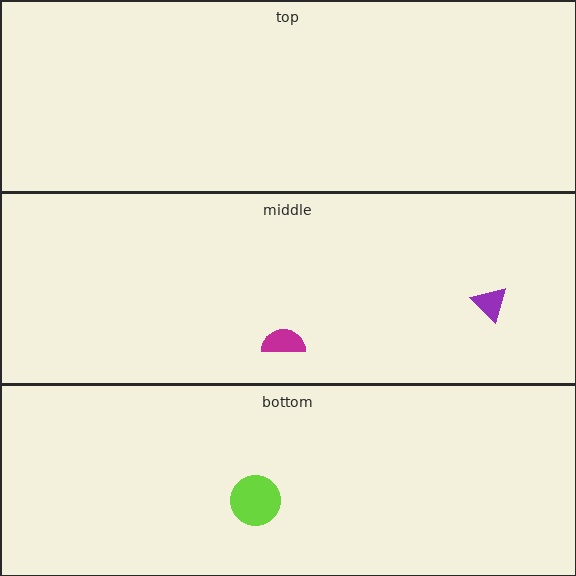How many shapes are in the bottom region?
1.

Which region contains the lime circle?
The bottom region.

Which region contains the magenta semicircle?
The middle region.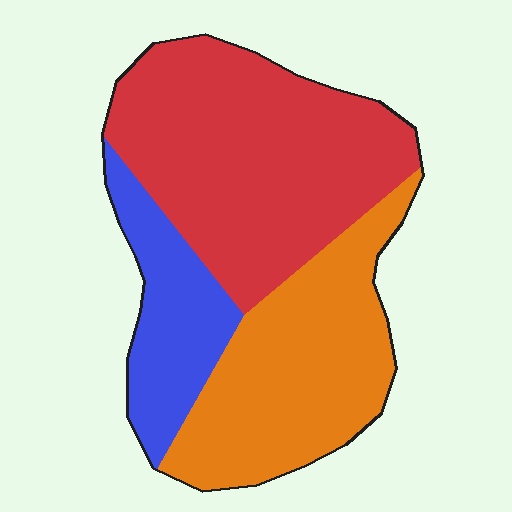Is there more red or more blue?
Red.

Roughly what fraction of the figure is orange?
Orange covers 35% of the figure.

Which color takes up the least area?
Blue, at roughly 20%.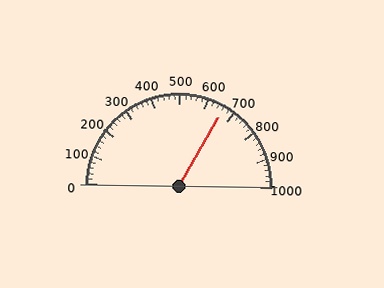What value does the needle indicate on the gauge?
The needle indicates approximately 660.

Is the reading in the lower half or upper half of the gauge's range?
The reading is in the upper half of the range (0 to 1000).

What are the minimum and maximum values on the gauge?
The gauge ranges from 0 to 1000.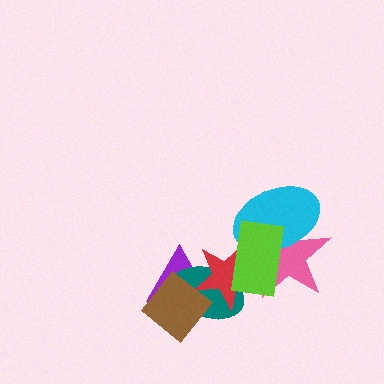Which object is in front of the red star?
The lime rectangle is in front of the red star.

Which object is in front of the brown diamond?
The red star is in front of the brown diamond.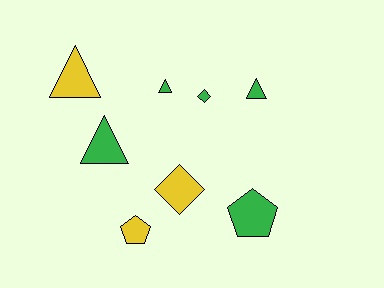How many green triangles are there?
There are 3 green triangles.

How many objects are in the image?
There are 8 objects.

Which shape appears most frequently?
Triangle, with 4 objects.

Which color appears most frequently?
Green, with 5 objects.